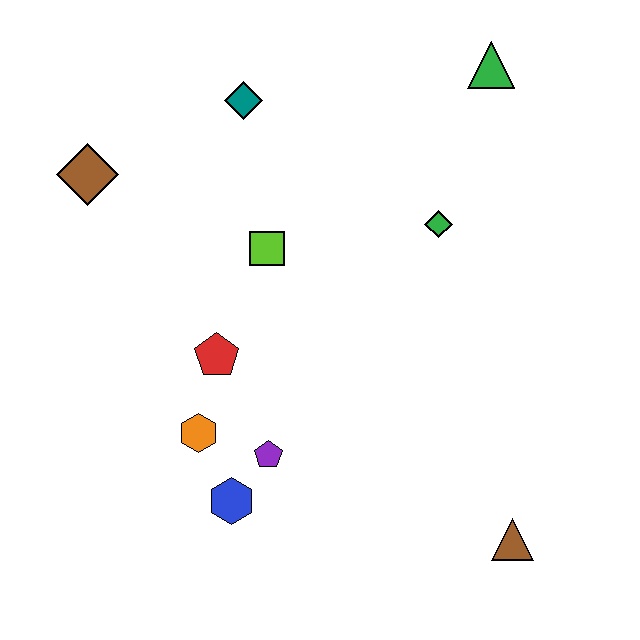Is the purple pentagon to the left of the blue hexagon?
No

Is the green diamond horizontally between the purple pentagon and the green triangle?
Yes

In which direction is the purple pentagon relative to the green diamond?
The purple pentagon is below the green diamond.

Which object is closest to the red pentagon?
The orange hexagon is closest to the red pentagon.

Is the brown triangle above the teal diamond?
No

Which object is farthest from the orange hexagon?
The green triangle is farthest from the orange hexagon.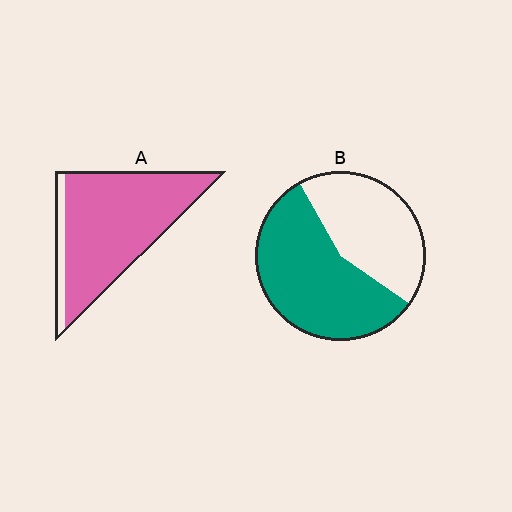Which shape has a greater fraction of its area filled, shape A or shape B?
Shape A.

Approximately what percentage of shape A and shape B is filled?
A is approximately 90% and B is approximately 55%.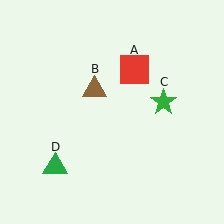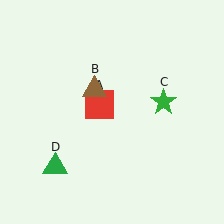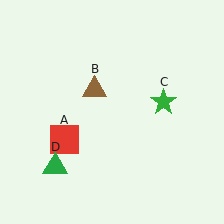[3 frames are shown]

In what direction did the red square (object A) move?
The red square (object A) moved down and to the left.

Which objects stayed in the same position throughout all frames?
Brown triangle (object B) and green star (object C) and green triangle (object D) remained stationary.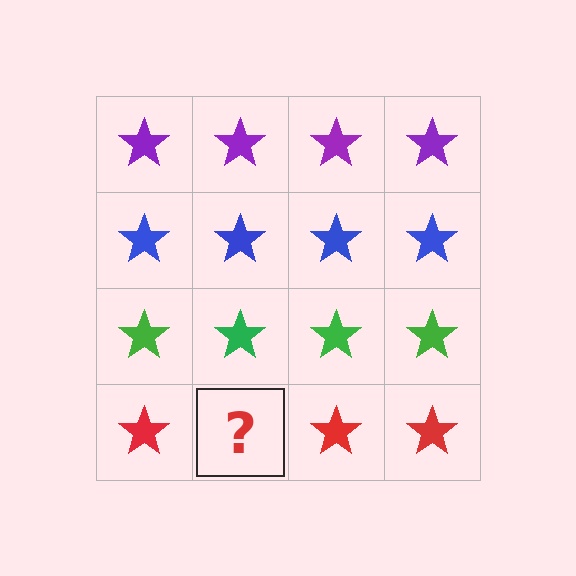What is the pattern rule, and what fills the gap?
The rule is that each row has a consistent color. The gap should be filled with a red star.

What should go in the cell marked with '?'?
The missing cell should contain a red star.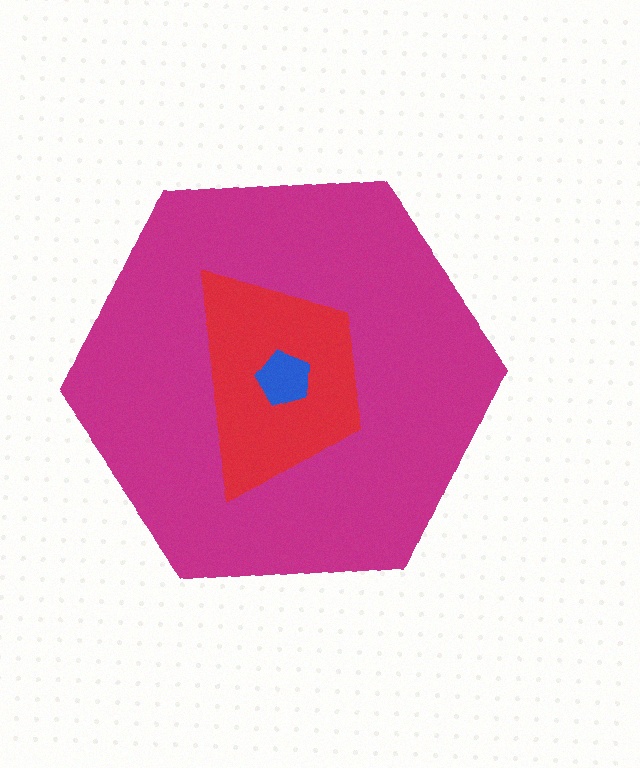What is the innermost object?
The blue pentagon.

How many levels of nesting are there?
3.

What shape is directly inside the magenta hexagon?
The red trapezoid.